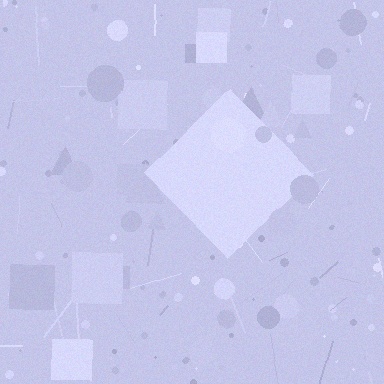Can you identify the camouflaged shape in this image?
The camouflaged shape is a diamond.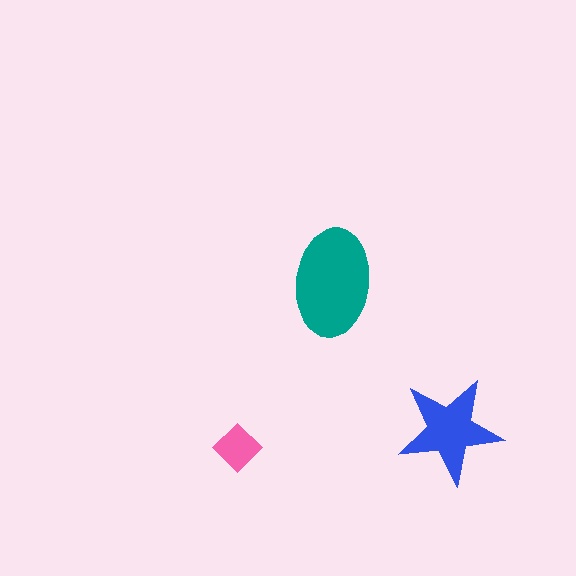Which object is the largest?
The teal ellipse.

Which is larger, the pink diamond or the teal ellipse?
The teal ellipse.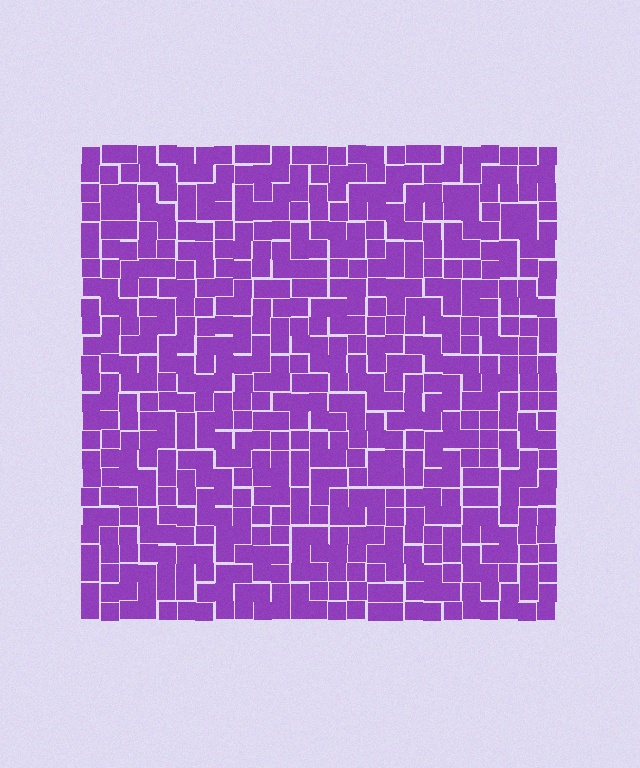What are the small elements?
The small elements are squares.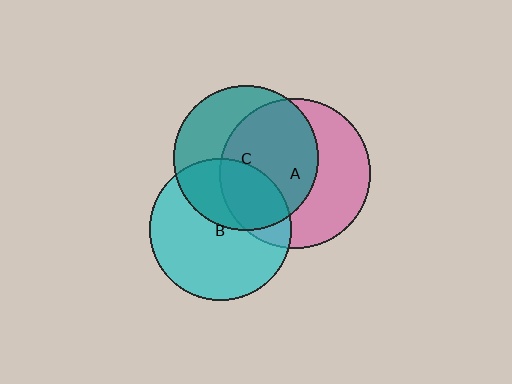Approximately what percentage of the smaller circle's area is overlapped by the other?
Approximately 60%.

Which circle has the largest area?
Circle A (pink).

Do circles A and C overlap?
Yes.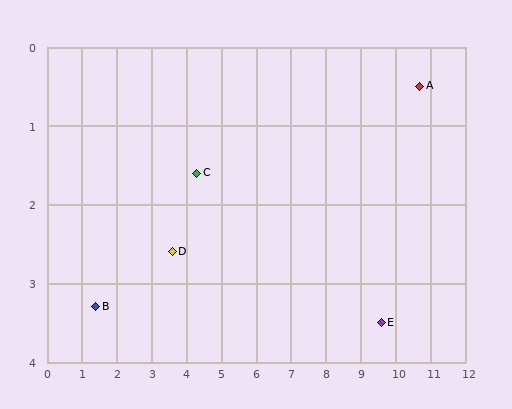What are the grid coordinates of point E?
Point E is at approximately (9.6, 3.5).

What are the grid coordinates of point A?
Point A is at approximately (10.7, 0.5).